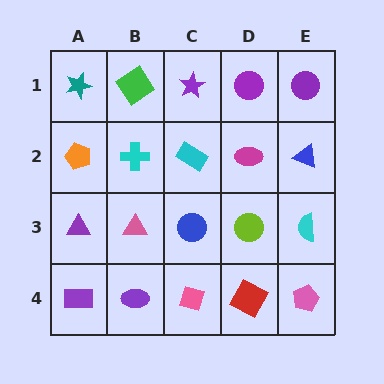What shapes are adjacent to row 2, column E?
A purple circle (row 1, column E), a cyan semicircle (row 3, column E), a magenta ellipse (row 2, column D).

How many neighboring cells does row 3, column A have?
3.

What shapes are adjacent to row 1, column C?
A cyan rectangle (row 2, column C), a green diamond (row 1, column B), a purple circle (row 1, column D).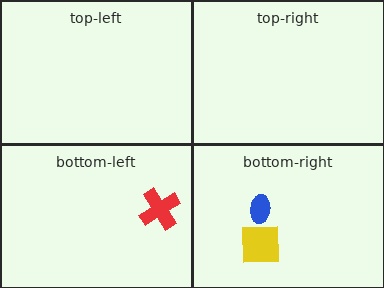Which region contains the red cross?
The bottom-left region.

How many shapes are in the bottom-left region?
1.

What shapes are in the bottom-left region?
The red cross.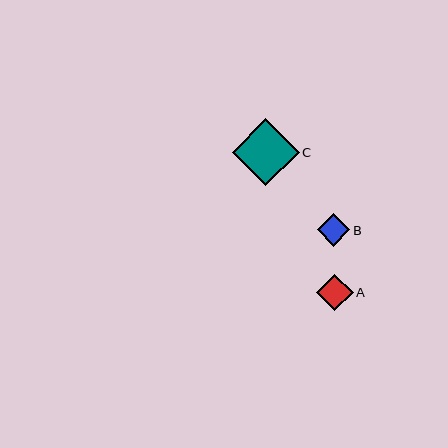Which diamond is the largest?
Diamond C is the largest with a size of approximately 66 pixels.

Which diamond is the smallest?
Diamond B is the smallest with a size of approximately 32 pixels.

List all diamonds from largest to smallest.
From largest to smallest: C, A, B.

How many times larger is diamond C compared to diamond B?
Diamond C is approximately 2.1 times the size of diamond B.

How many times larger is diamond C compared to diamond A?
Diamond C is approximately 1.8 times the size of diamond A.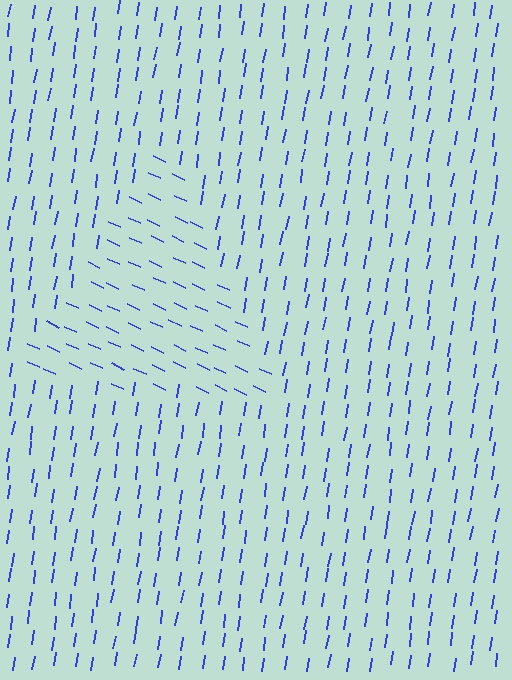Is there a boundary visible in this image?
Yes, there is a texture boundary formed by a change in line orientation.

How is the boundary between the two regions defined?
The boundary is defined purely by a change in line orientation (approximately 74 degrees difference). All lines are the same color and thickness.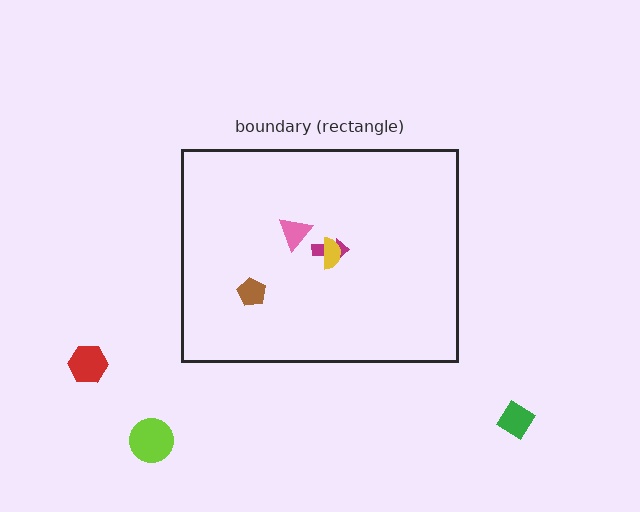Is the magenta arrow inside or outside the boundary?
Inside.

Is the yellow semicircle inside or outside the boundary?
Inside.